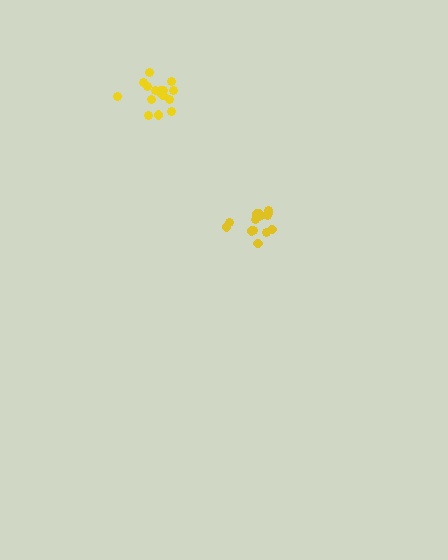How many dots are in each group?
Group 1: 16 dots, Group 2: 18 dots (34 total).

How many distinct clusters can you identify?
There are 2 distinct clusters.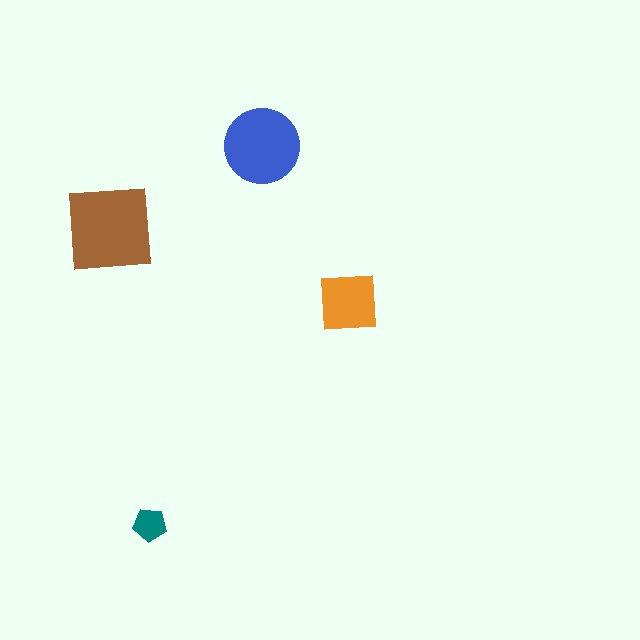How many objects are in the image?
There are 4 objects in the image.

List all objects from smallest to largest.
The teal pentagon, the orange square, the blue circle, the brown square.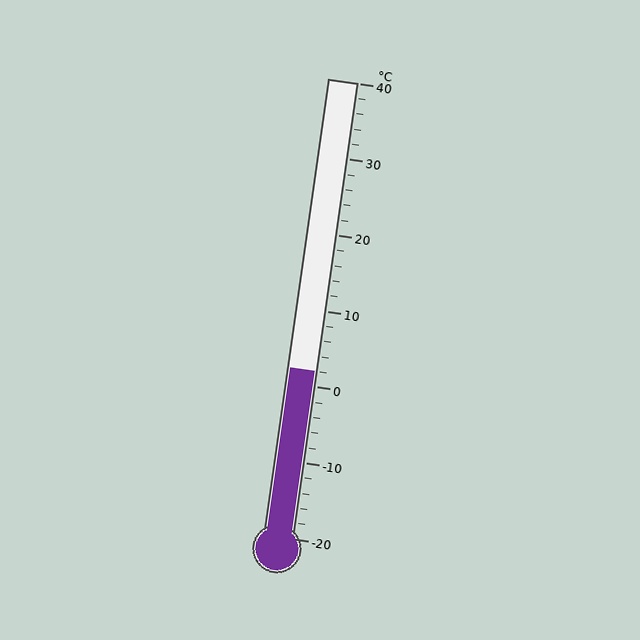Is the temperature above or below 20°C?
The temperature is below 20°C.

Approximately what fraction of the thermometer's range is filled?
The thermometer is filled to approximately 35% of its range.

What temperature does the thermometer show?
The thermometer shows approximately 2°C.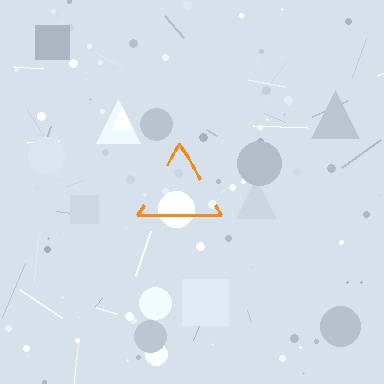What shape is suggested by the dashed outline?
The dashed outline suggests a triangle.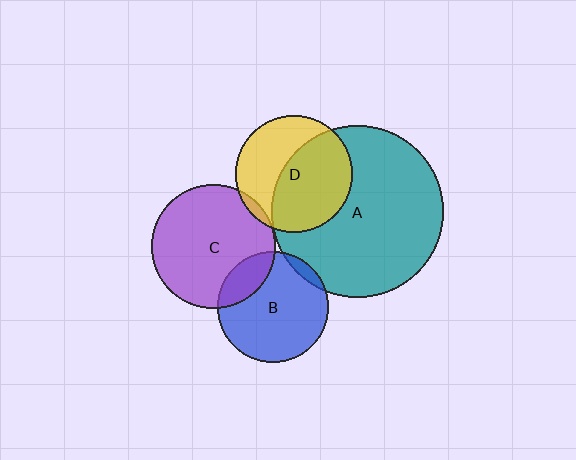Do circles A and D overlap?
Yes.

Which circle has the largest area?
Circle A (teal).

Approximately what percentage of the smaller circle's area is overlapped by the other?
Approximately 55%.